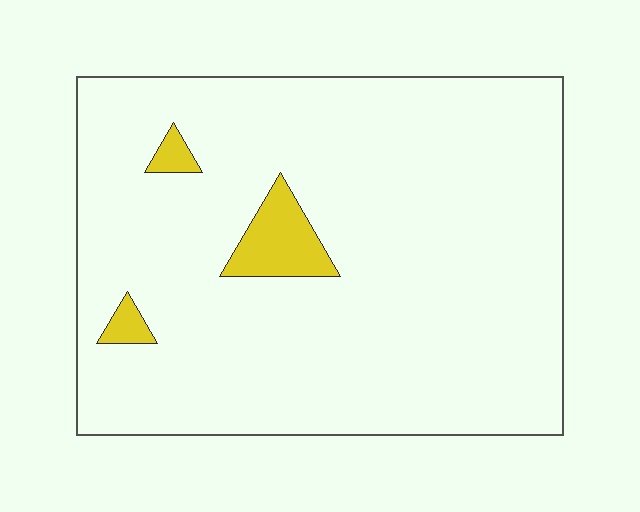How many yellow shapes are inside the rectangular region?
3.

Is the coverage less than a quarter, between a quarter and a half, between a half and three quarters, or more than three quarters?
Less than a quarter.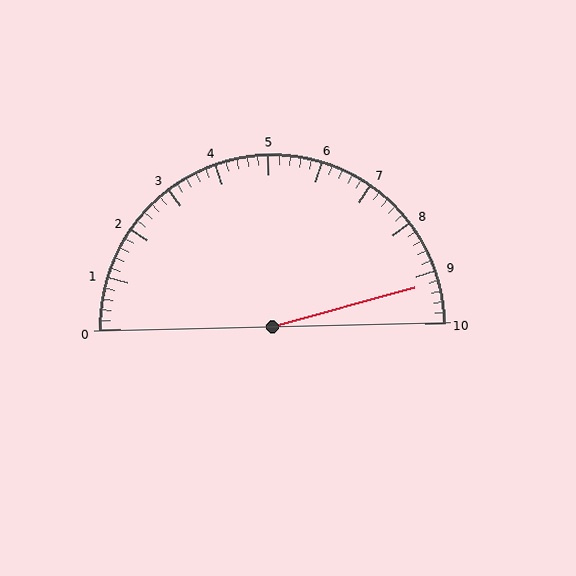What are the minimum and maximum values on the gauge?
The gauge ranges from 0 to 10.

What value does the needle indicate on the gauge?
The needle indicates approximately 9.2.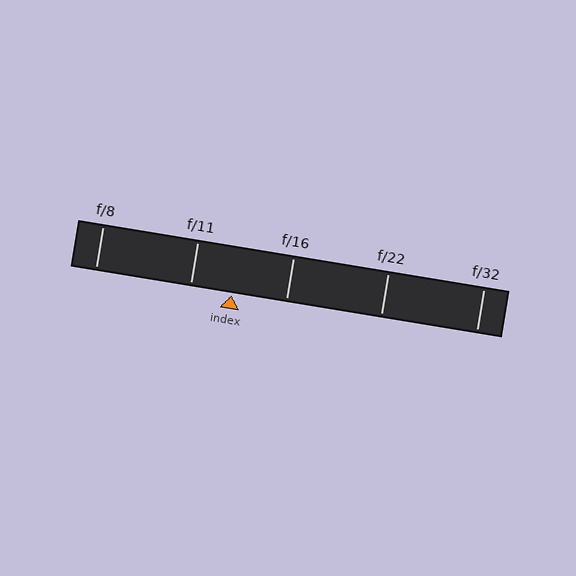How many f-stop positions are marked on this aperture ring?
There are 5 f-stop positions marked.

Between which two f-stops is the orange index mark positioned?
The index mark is between f/11 and f/16.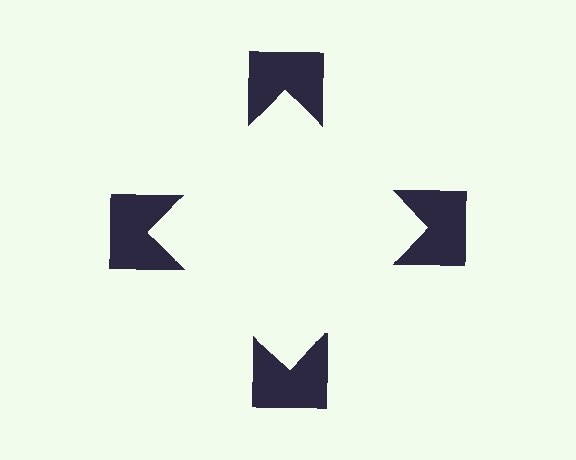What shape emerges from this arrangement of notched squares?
An illusory square — its edges are inferred from the aligned wedge cuts in the notched squares, not physically drawn.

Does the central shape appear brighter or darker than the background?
It typically appears slightly brighter than the background, even though no actual brightness change is drawn.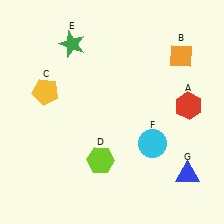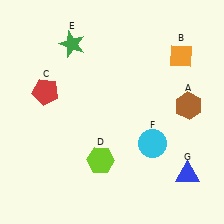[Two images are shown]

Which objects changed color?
A changed from red to brown. C changed from yellow to red.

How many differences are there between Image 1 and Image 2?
There are 2 differences between the two images.